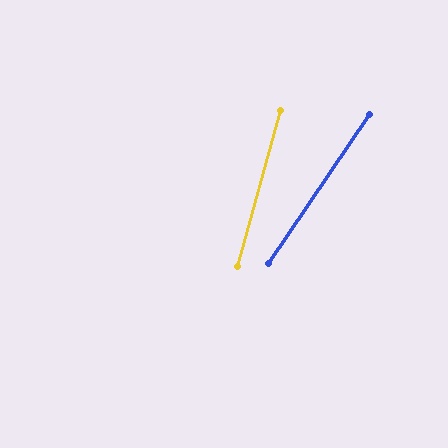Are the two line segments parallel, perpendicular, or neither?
Neither parallel nor perpendicular — they differ by about 19°.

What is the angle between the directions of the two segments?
Approximately 19 degrees.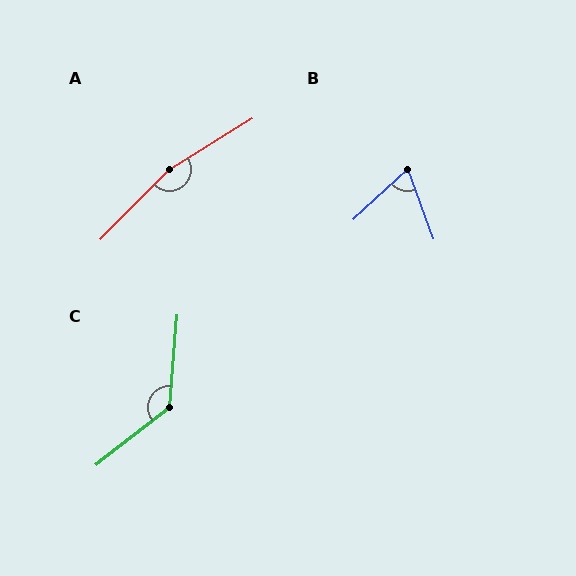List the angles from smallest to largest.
B (67°), C (133°), A (166°).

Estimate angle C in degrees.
Approximately 133 degrees.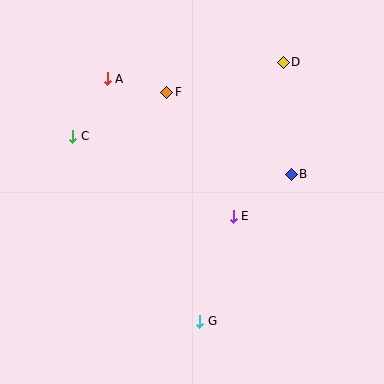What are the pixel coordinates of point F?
Point F is at (167, 92).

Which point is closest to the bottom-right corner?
Point G is closest to the bottom-right corner.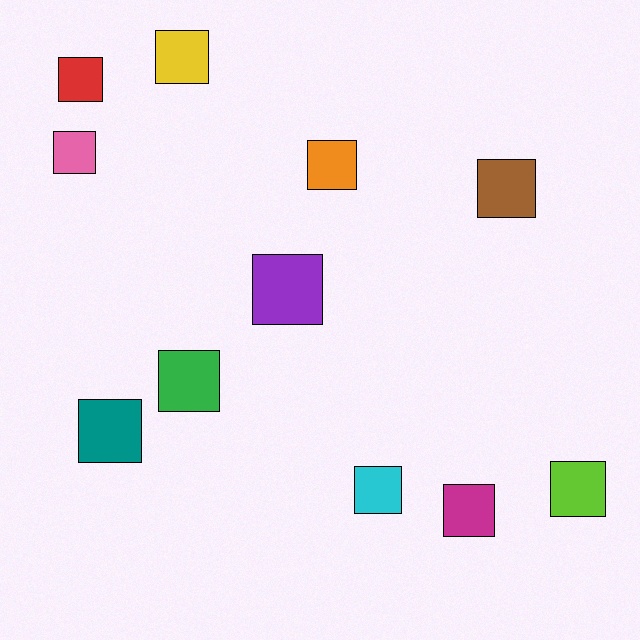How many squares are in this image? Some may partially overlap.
There are 11 squares.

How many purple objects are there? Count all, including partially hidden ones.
There is 1 purple object.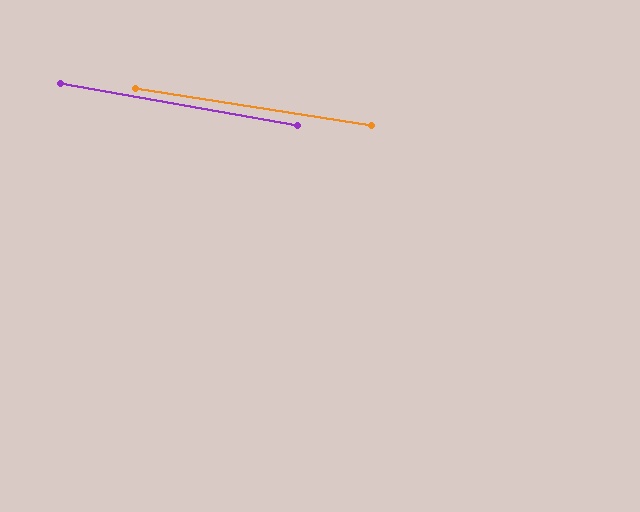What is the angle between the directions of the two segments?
Approximately 1 degree.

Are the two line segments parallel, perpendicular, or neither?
Parallel — their directions differ by only 1.0°.